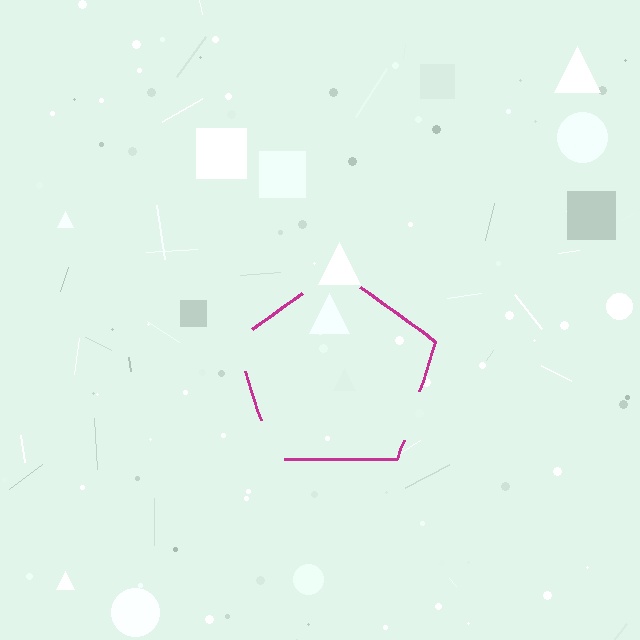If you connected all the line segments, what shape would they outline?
They would outline a pentagon.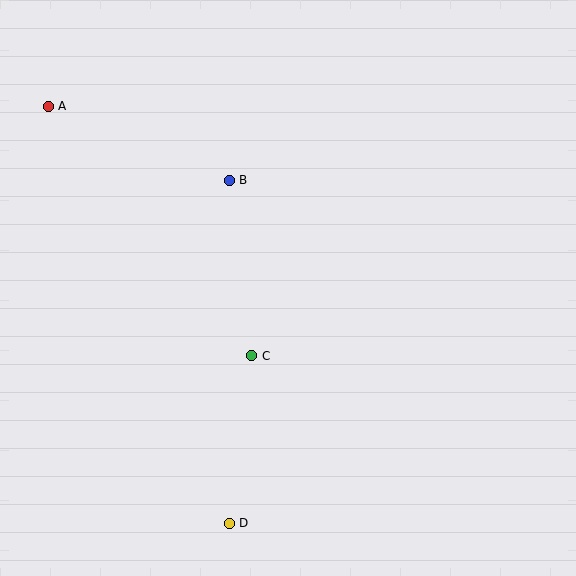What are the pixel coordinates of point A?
Point A is at (48, 106).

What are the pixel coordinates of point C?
Point C is at (252, 356).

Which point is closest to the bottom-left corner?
Point D is closest to the bottom-left corner.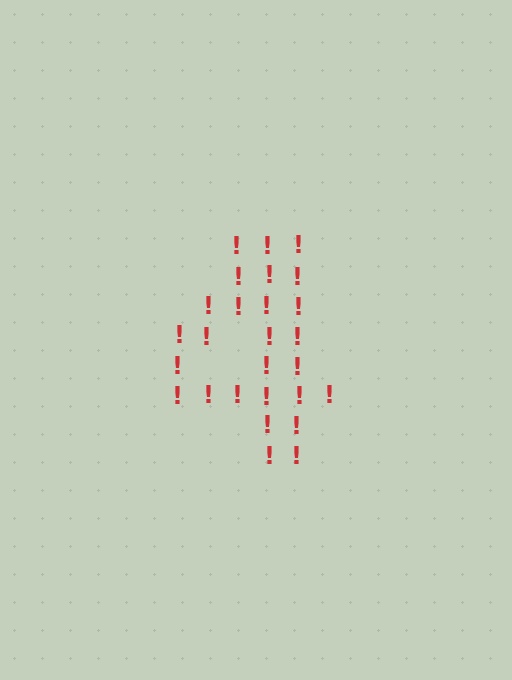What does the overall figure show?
The overall figure shows the digit 4.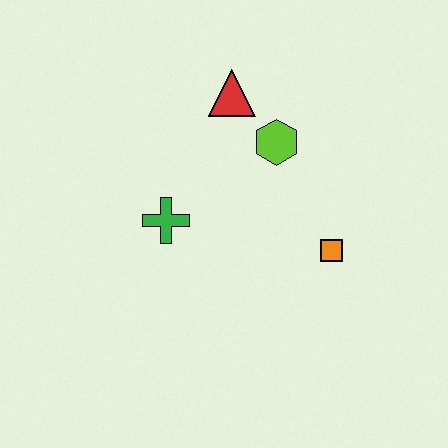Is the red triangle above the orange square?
Yes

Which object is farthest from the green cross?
The orange square is farthest from the green cross.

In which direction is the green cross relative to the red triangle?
The green cross is below the red triangle.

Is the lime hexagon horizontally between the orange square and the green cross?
Yes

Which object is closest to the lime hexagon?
The red triangle is closest to the lime hexagon.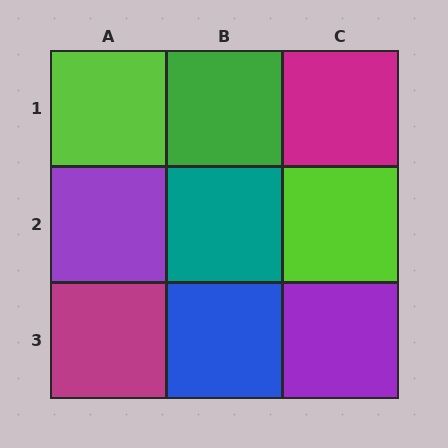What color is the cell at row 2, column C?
Lime.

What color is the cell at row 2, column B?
Teal.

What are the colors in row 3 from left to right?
Magenta, blue, purple.